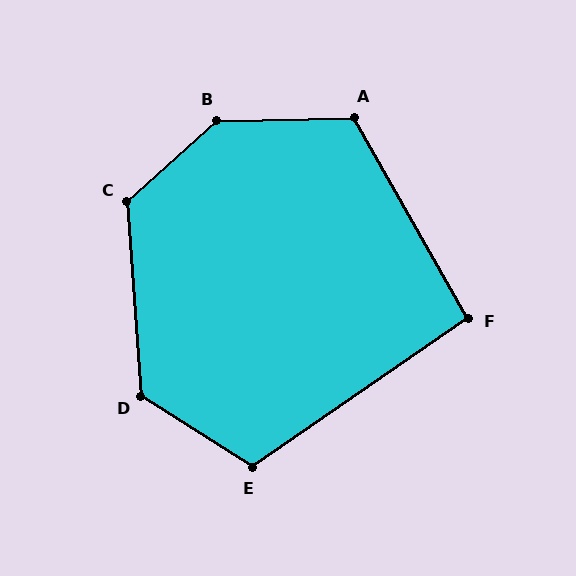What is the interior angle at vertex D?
Approximately 126 degrees (obtuse).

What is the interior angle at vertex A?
Approximately 119 degrees (obtuse).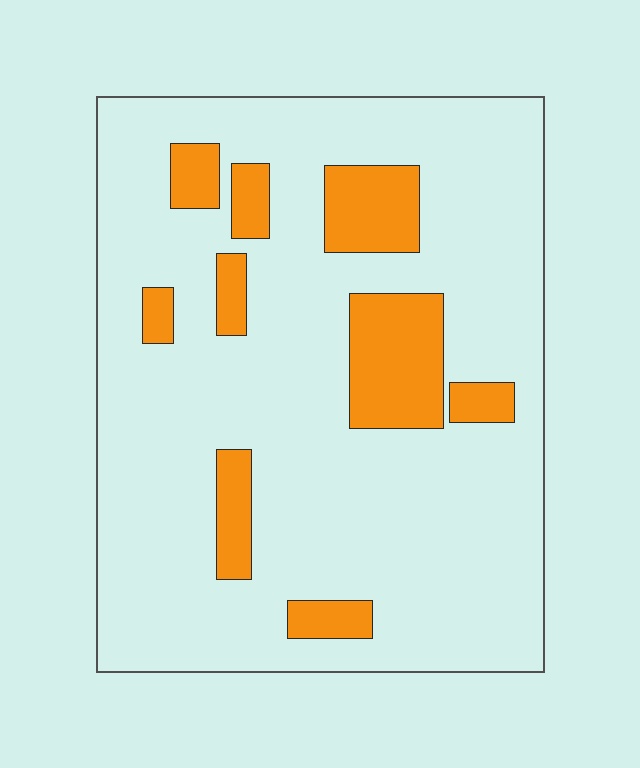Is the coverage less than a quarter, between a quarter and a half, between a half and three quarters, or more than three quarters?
Less than a quarter.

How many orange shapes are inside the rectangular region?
9.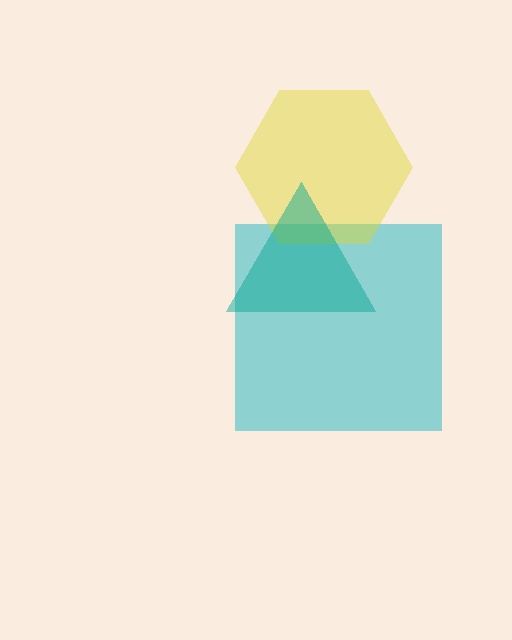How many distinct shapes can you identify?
There are 3 distinct shapes: a cyan square, a yellow hexagon, a teal triangle.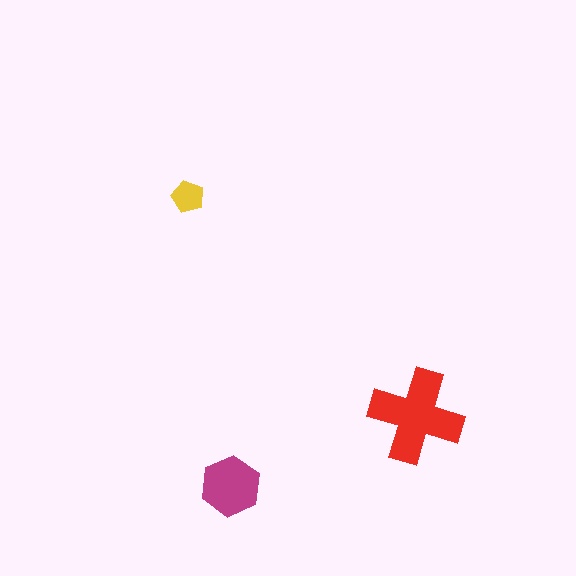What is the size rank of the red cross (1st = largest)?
1st.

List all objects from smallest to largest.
The yellow pentagon, the magenta hexagon, the red cross.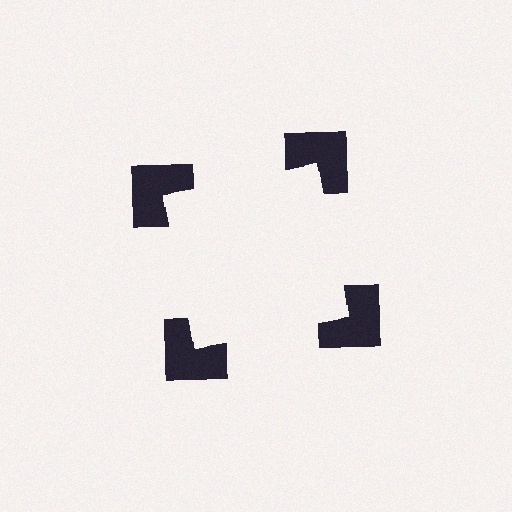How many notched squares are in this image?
There are 4 — one at each vertex of the illusory square.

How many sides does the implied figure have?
4 sides.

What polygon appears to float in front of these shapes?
An illusory square — its edges are inferred from the aligned wedge cuts in the notched squares, not physically drawn.